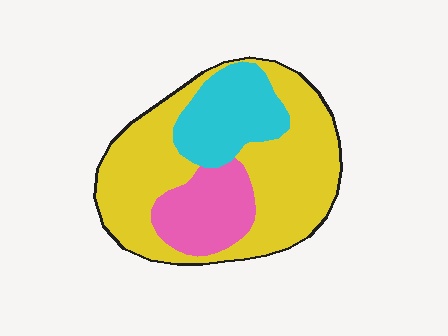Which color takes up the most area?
Yellow, at roughly 60%.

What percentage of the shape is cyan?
Cyan covers 21% of the shape.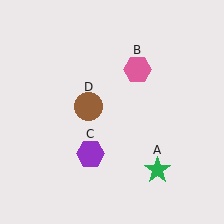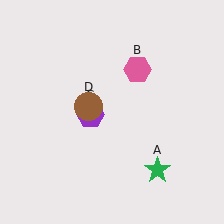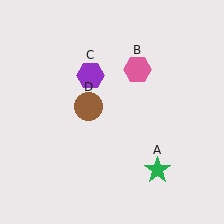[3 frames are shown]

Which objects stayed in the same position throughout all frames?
Green star (object A) and pink hexagon (object B) and brown circle (object D) remained stationary.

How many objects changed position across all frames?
1 object changed position: purple hexagon (object C).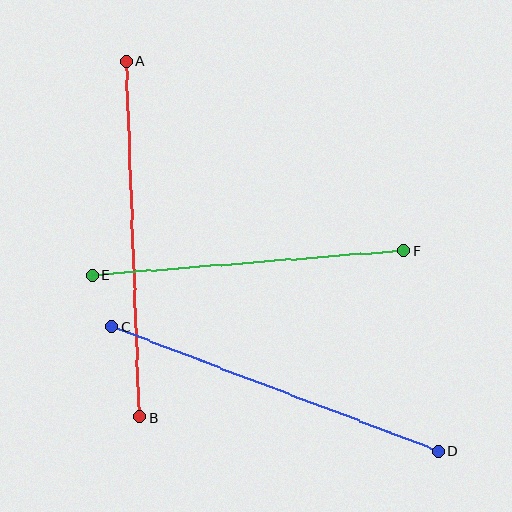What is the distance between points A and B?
The distance is approximately 356 pixels.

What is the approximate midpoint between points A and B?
The midpoint is at approximately (133, 239) pixels.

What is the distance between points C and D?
The distance is approximately 350 pixels.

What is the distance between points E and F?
The distance is approximately 313 pixels.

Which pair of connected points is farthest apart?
Points A and B are farthest apart.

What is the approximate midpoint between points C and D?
The midpoint is at approximately (275, 389) pixels.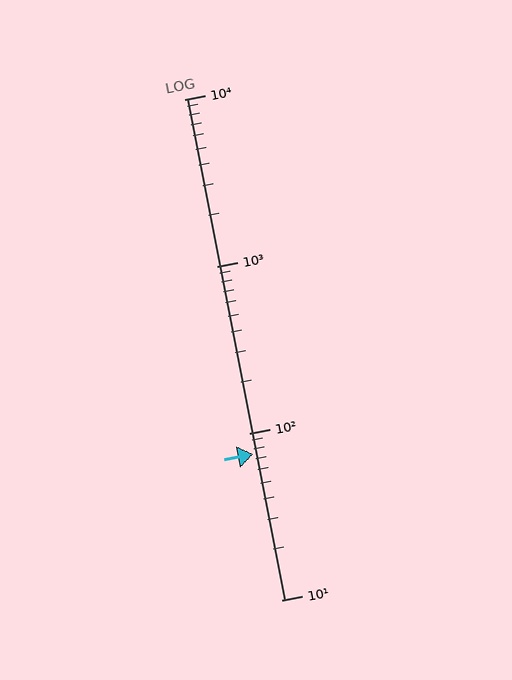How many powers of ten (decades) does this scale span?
The scale spans 3 decades, from 10 to 10000.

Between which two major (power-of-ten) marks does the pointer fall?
The pointer is between 10 and 100.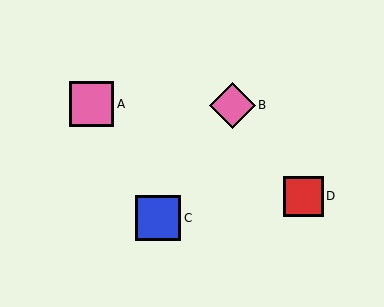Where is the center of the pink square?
The center of the pink square is at (91, 104).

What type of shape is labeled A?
Shape A is a pink square.